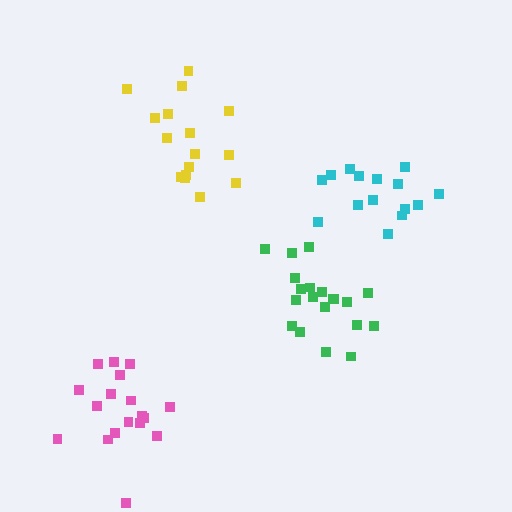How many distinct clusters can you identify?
There are 4 distinct clusters.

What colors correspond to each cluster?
The clusters are colored: pink, cyan, green, yellow.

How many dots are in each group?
Group 1: 18 dots, Group 2: 15 dots, Group 3: 20 dots, Group 4: 16 dots (69 total).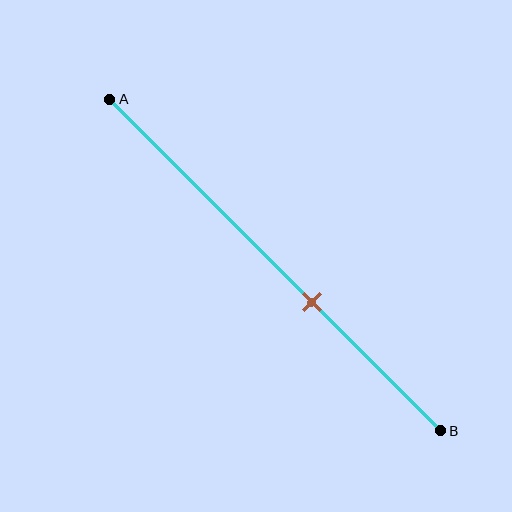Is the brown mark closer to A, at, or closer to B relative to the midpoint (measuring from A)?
The brown mark is closer to point B than the midpoint of segment AB.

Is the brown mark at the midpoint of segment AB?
No, the mark is at about 60% from A, not at the 50% midpoint.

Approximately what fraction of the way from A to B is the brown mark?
The brown mark is approximately 60% of the way from A to B.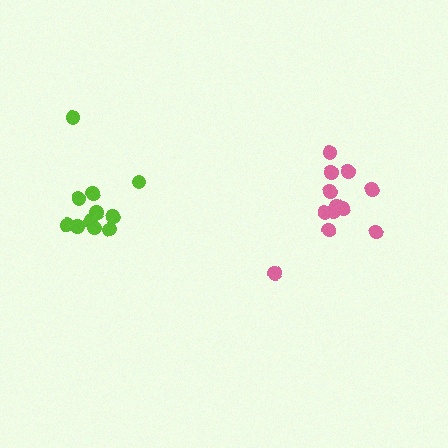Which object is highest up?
The lime cluster is topmost.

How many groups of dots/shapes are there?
There are 2 groups.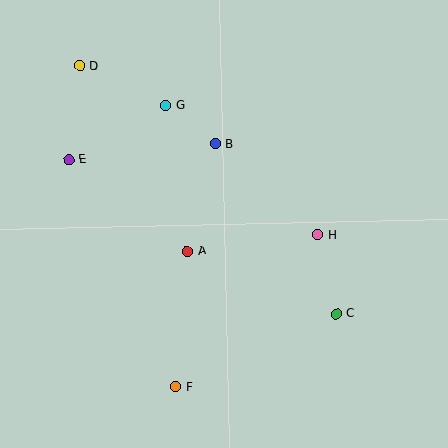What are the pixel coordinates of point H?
Point H is at (318, 235).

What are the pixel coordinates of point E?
Point E is at (69, 160).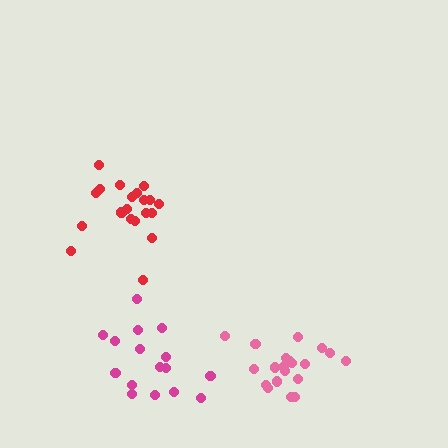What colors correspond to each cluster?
The clusters are colored: red, pink, magenta.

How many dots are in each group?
Group 1: 20 dots, Group 2: 20 dots, Group 3: 16 dots (56 total).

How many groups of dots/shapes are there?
There are 3 groups.